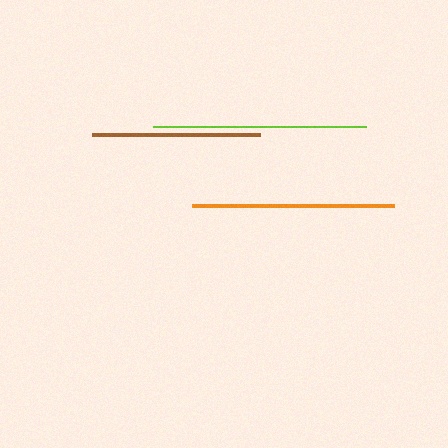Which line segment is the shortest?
The brown line is the shortest at approximately 168 pixels.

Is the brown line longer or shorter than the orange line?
The orange line is longer than the brown line.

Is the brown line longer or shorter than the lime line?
The lime line is longer than the brown line.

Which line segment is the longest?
The lime line is the longest at approximately 213 pixels.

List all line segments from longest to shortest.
From longest to shortest: lime, orange, brown.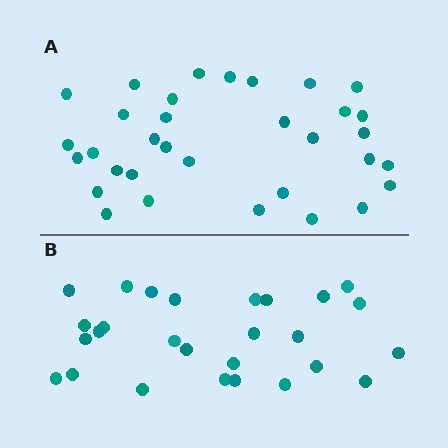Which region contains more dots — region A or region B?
Region A (the top region) has more dots.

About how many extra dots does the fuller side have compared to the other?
Region A has about 6 more dots than region B.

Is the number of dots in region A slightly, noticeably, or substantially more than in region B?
Region A has only slightly more — the two regions are fairly close. The ratio is roughly 1.2 to 1.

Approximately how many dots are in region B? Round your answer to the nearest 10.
About 30 dots. (The exact count is 27, which rounds to 30.)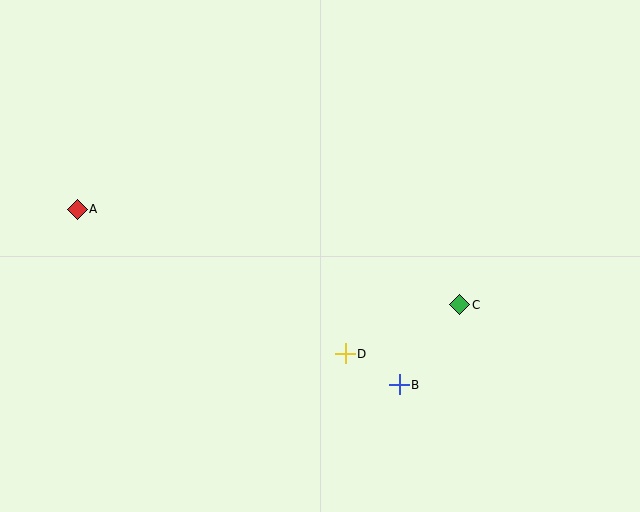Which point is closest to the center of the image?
Point D at (345, 354) is closest to the center.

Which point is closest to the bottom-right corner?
Point B is closest to the bottom-right corner.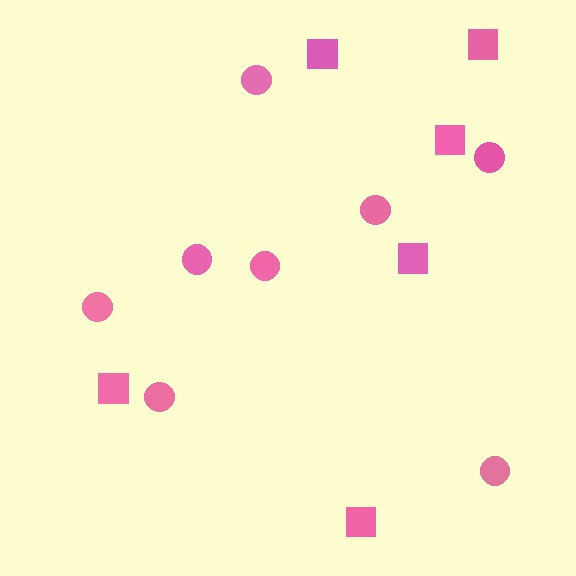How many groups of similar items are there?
There are 2 groups: one group of circles (8) and one group of squares (6).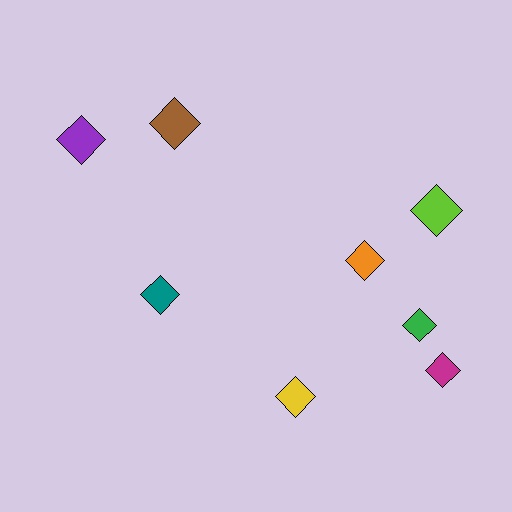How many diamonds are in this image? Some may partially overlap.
There are 8 diamonds.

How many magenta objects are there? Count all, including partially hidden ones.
There is 1 magenta object.